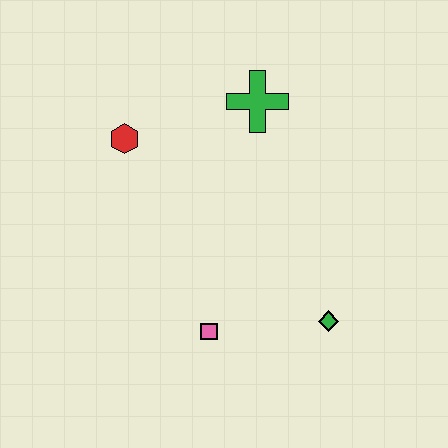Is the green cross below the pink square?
No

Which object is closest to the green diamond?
The pink square is closest to the green diamond.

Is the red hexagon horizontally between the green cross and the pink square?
No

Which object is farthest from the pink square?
The green cross is farthest from the pink square.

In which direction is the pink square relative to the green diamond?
The pink square is to the left of the green diamond.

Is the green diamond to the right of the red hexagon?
Yes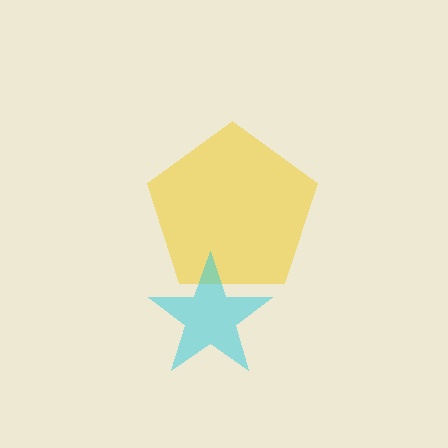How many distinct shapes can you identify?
There are 2 distinct shapes: a yellow pentagon, a cyan star.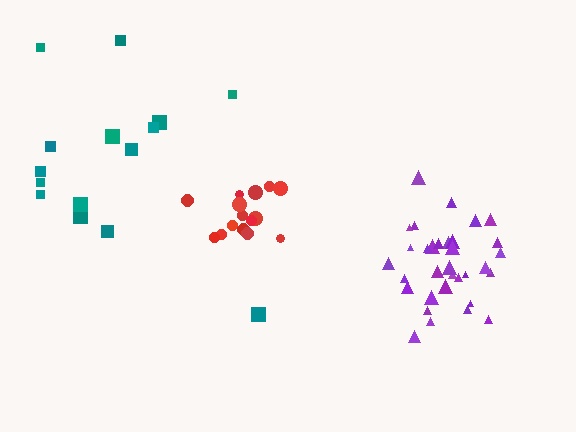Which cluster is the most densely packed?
Purple.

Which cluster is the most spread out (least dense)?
Teal.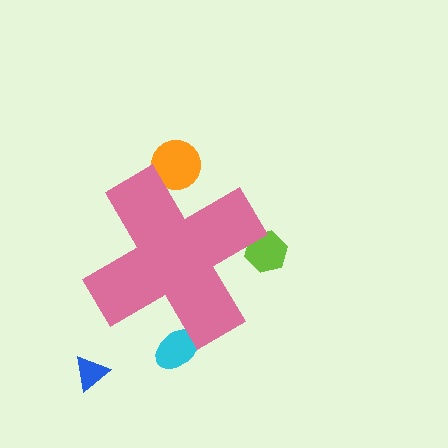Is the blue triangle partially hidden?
No, the blue triangle is fully visible.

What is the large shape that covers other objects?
A pink cross.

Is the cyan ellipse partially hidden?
Yes, the cyan ellipse is partially hidden behind the pink cross.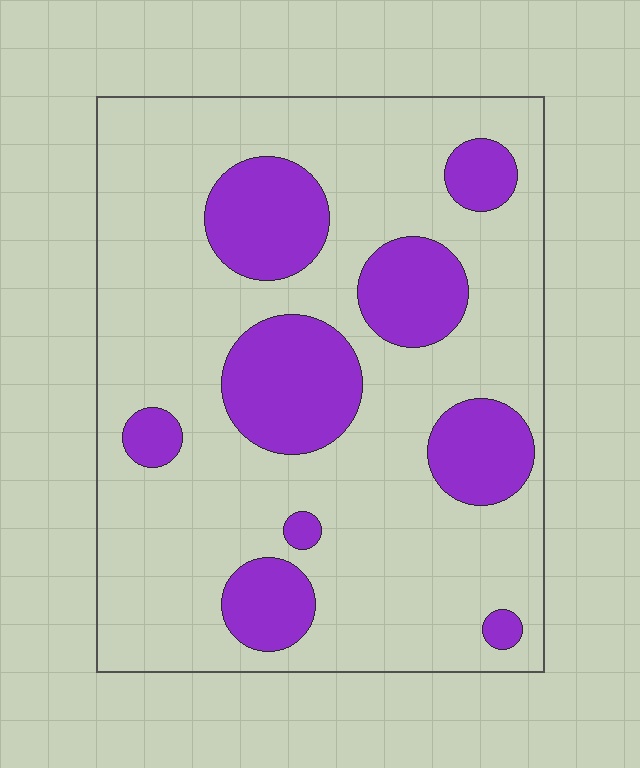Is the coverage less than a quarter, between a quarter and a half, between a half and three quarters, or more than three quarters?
Less than a quarter.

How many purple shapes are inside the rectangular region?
9.